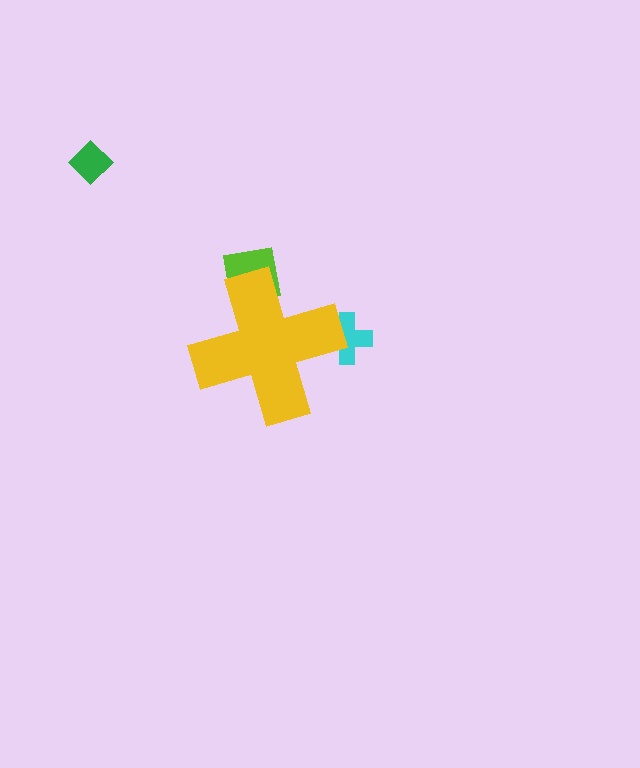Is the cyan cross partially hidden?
Yes, the cyan cross is partially hidden behind the yellow cross.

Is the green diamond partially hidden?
No, the green diamond is fully visible.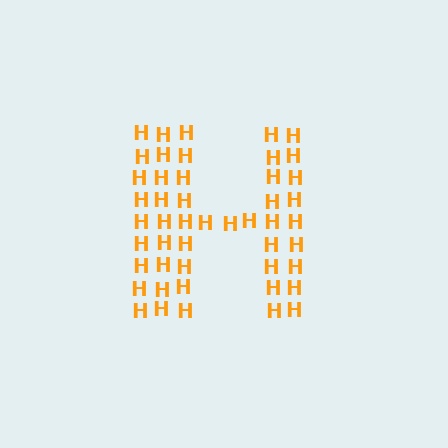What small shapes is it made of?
It is made of small letter H's.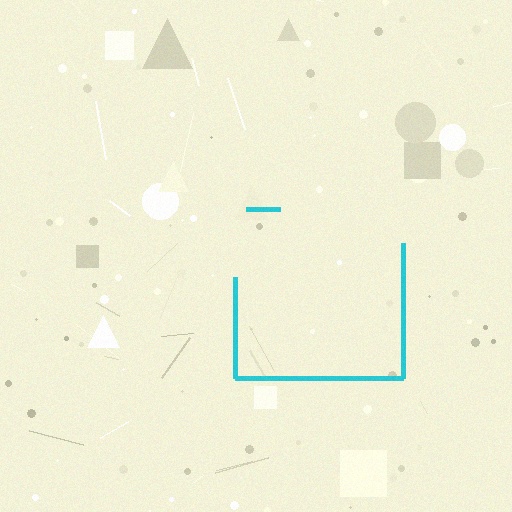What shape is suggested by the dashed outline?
The dashed outline suggests a square.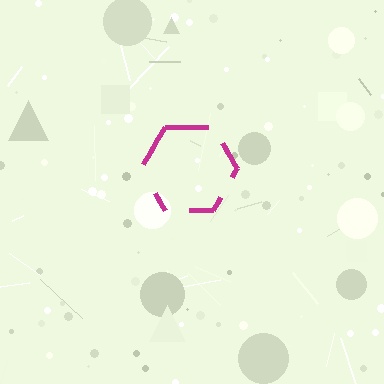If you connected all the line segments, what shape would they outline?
They would outline a hexagon.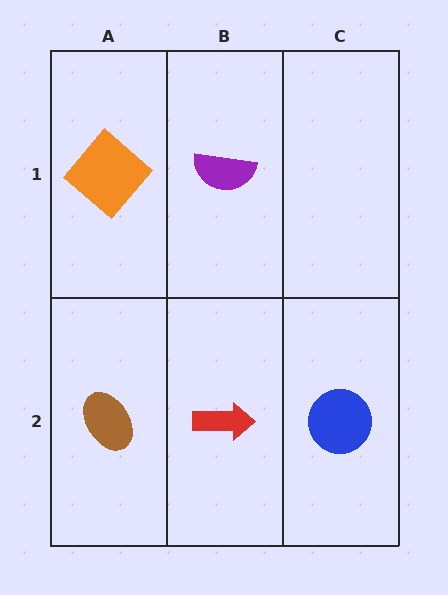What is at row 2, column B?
A red arrow.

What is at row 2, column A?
A brown ellipse.